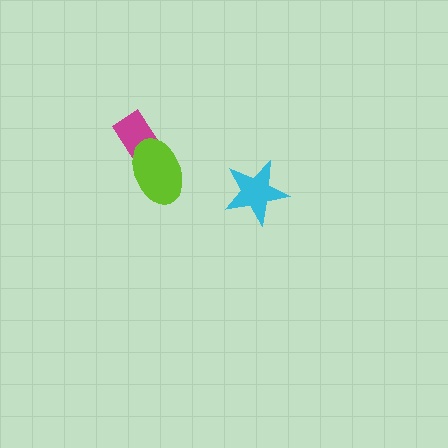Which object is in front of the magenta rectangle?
The lime ellipse is in front of the magenta rectangle.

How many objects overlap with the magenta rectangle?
1 object overlaps with the magenta rectangle.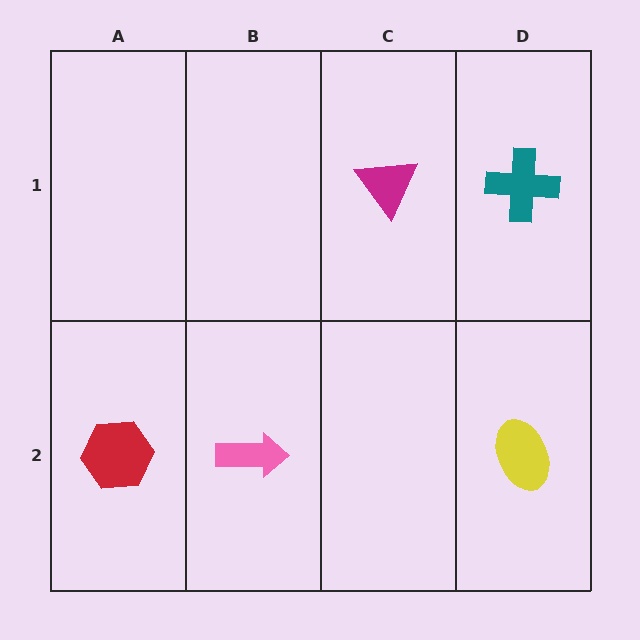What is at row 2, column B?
A pink arrow.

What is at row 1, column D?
A teal cross.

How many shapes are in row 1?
2 shapes.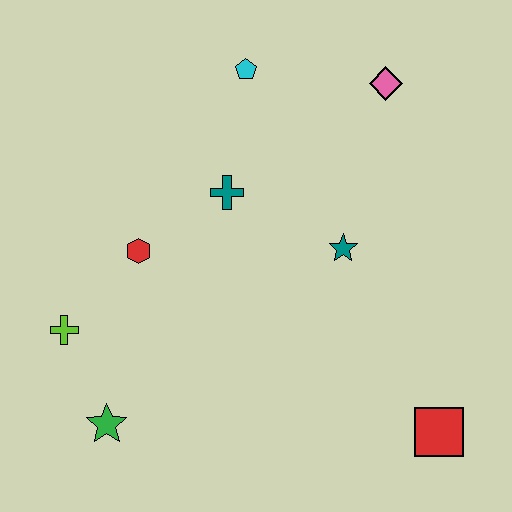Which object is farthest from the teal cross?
The red square is farthest from the teal cross.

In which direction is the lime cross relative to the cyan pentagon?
The lime cross is below the cyan pentagon.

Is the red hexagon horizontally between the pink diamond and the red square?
No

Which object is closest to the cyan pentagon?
The teal cross is closest to the cyan pentagon.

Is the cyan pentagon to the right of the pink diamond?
No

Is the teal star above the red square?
Yes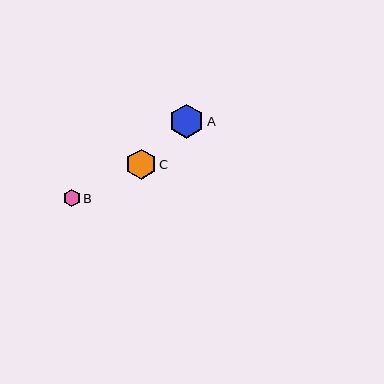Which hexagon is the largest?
Hexagon A is the largest with a size of approximately 34 pixels.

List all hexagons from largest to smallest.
From largest to smallest: A, C, B.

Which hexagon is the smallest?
Hexagon B is the smallest with a size of approximately 17 pixels.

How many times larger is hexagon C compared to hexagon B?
Hexagon C is approximately 1.8 times the size of hexagon B.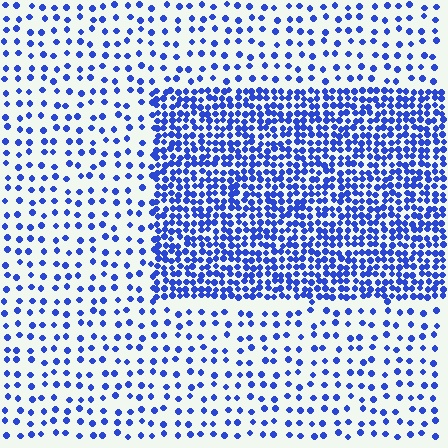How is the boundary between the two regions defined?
The boundary is defined by a change in element density (approximately 2.8x ratio). All elements are the same color, size, and shape.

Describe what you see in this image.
The image contains small blue elements arranged at two different densities. A rectangle-shaped region is visible where the elements are more densely packed than the surrounding area.